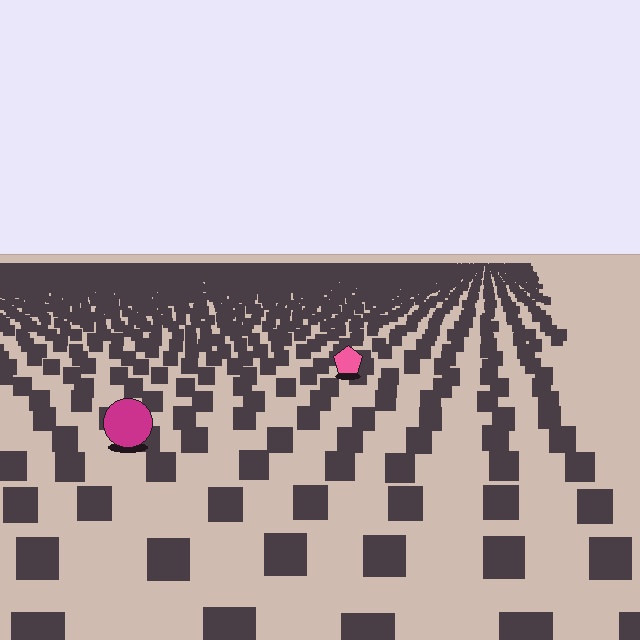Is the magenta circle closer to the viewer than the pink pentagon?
Yes. The magenta circle is closer — you can tell from the texture gradient: the ground texture is coarser near it.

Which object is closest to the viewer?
The magenta circle is closest. The texture marks near it are larger and more spread out.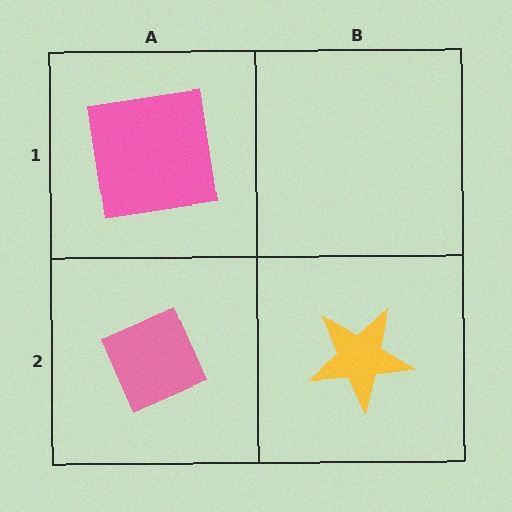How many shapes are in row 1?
1 shape.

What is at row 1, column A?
A pink square.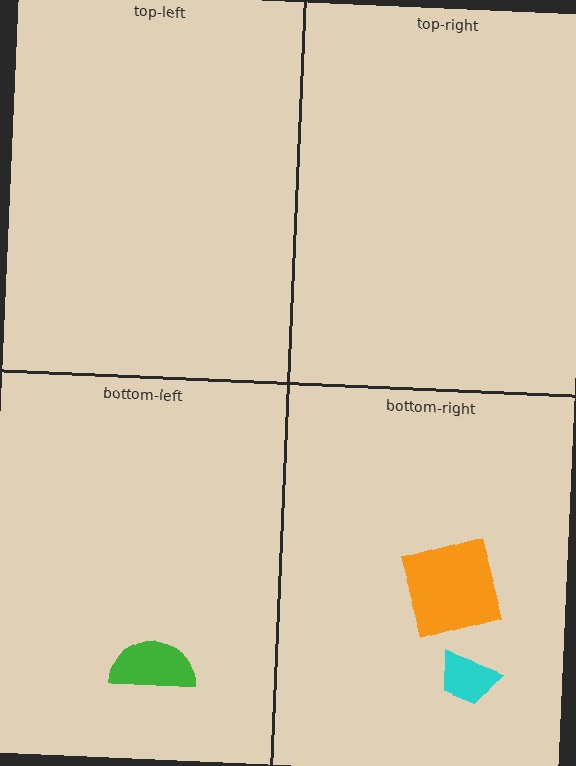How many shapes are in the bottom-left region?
1.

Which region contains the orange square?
The bottom-right region.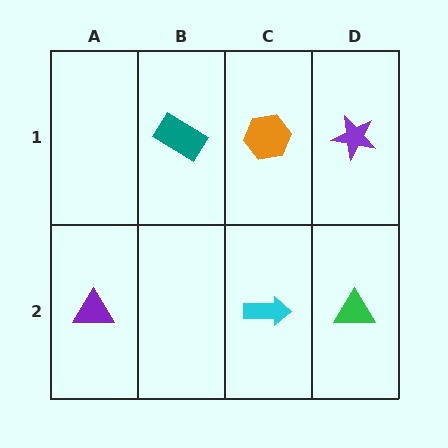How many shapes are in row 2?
3 shapes.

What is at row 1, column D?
A purple star.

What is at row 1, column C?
An orange hexagon.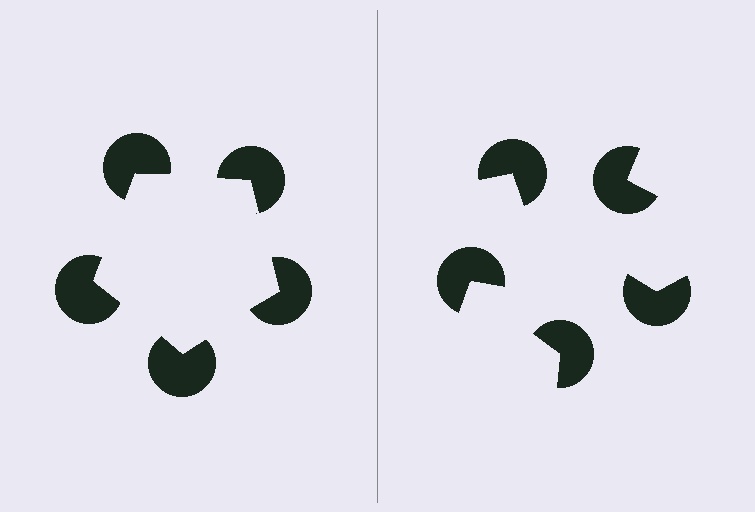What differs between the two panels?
The pac-man discs are positioned identically on both sides; only the wedge orientations differ. On the left they align to a pentagon; on the right they are misaligned.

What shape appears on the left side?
An illusory pentagon.